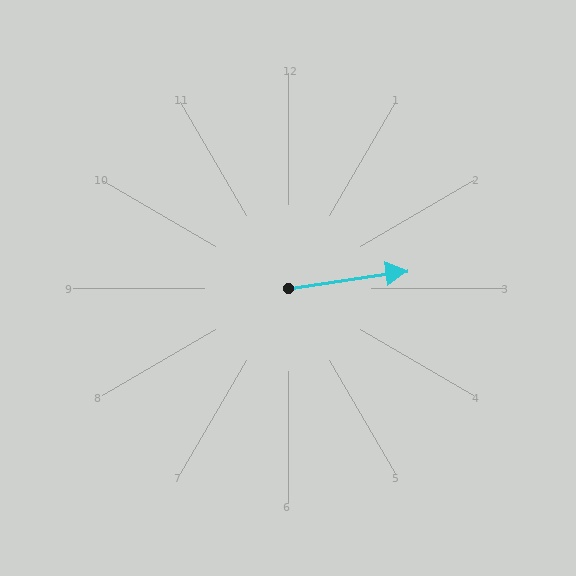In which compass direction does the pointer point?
East.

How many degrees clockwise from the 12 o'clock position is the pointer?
Approximately 82 degrees.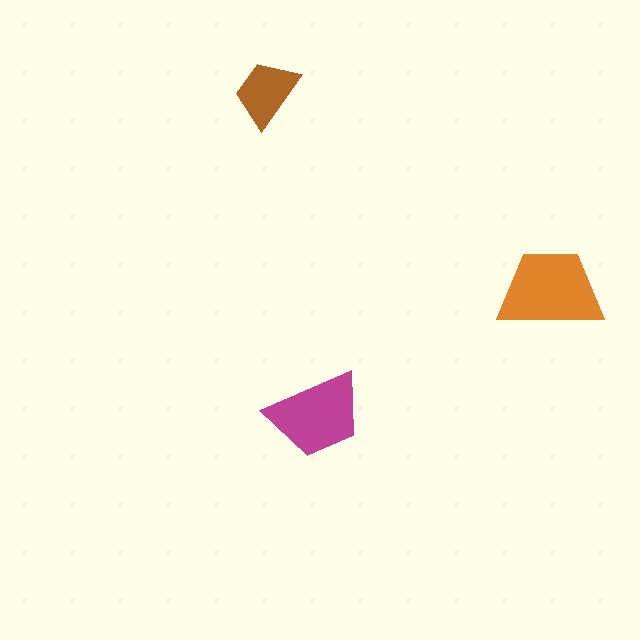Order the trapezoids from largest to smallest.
the orange one, the magenta one, the brown one.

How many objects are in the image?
There are 3 objects in the image.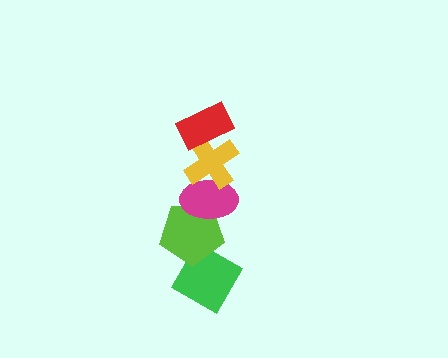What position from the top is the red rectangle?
The red rectangle is 1st from the top.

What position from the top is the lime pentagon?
The lime pentagon is 4th from the top.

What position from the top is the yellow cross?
The yellow cross is 2nd from the top.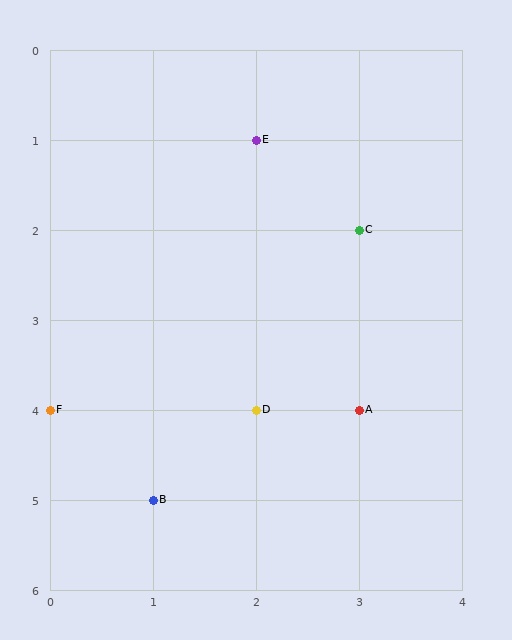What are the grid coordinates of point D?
Point D is at grid coordinates (2, 4).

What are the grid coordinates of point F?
Point F is at grid coordinates (0, 4).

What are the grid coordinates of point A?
Point A is at grid coordinates (3, 4).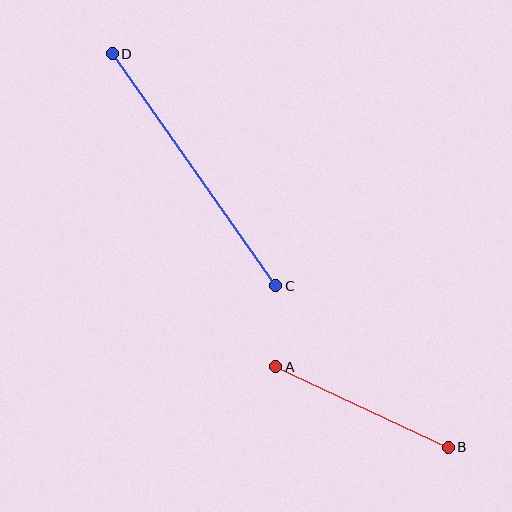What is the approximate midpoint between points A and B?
The midpoint is at approximately (362, 407) pixels.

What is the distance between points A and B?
The distance is approximately 191 pixels.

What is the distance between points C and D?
The distance is approximately 284 pixels.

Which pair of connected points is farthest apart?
Points C and D are farthest apart.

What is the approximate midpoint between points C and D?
The midpoint is at approximately (194, 170) pixels.